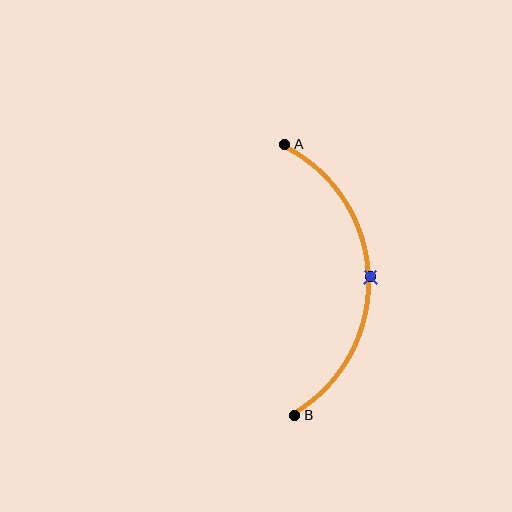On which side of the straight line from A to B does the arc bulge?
The arc bulges to the right of the straight line connecting A and B.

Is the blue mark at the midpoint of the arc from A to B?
Yes. The blue mark lies on the arc at equal arc-length from both A and B — it is the arc midpoint.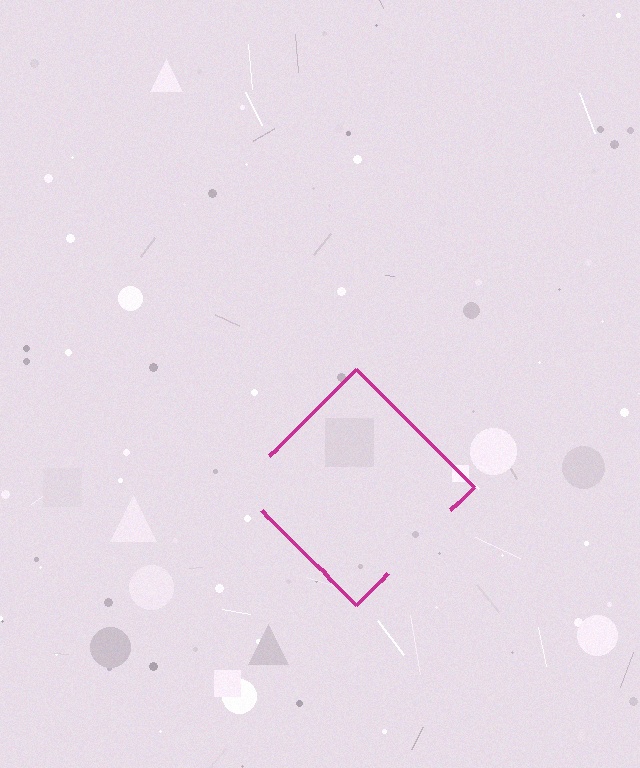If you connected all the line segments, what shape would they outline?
They would outline a diamond.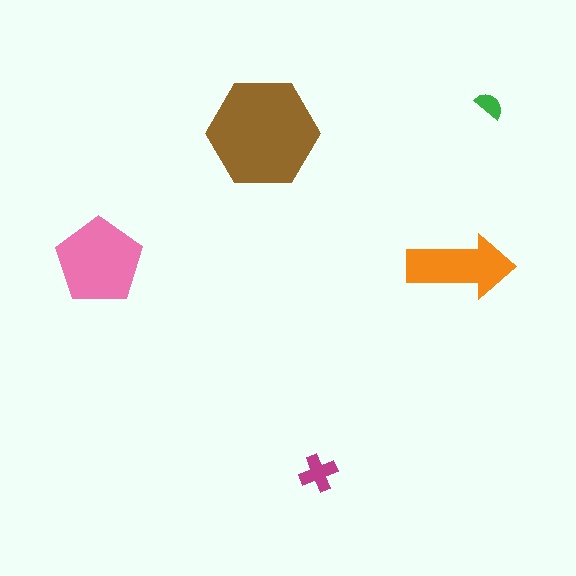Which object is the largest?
The brown hexagon.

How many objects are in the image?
There are 5 objects in the image.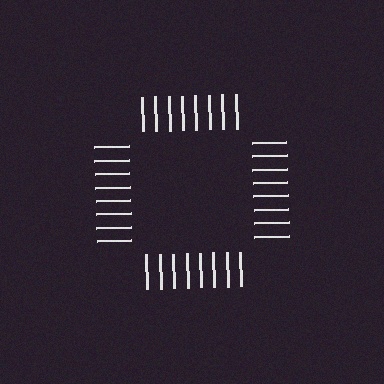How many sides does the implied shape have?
4 sides — the line-ends trace a square.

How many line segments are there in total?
32 — 8 along each of the 4 edges.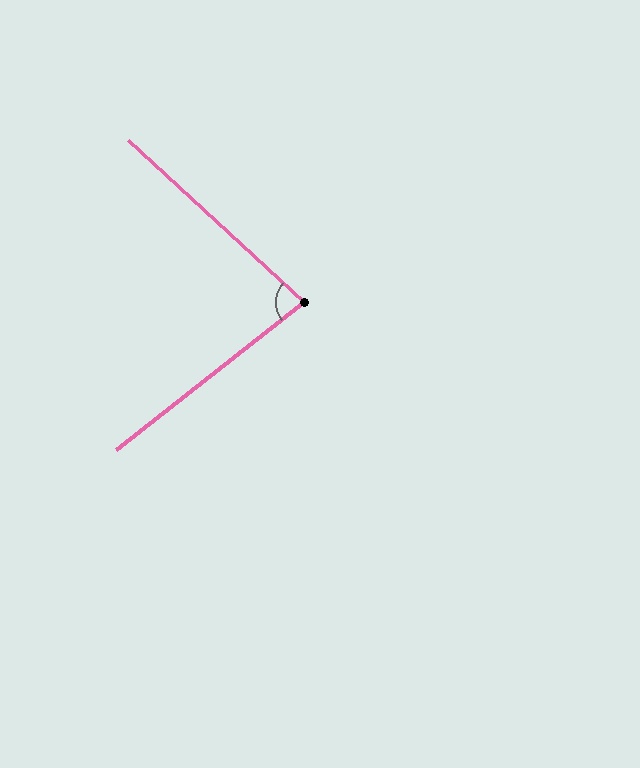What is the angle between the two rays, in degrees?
Approximately 81 degrees.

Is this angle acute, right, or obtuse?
It is acute.